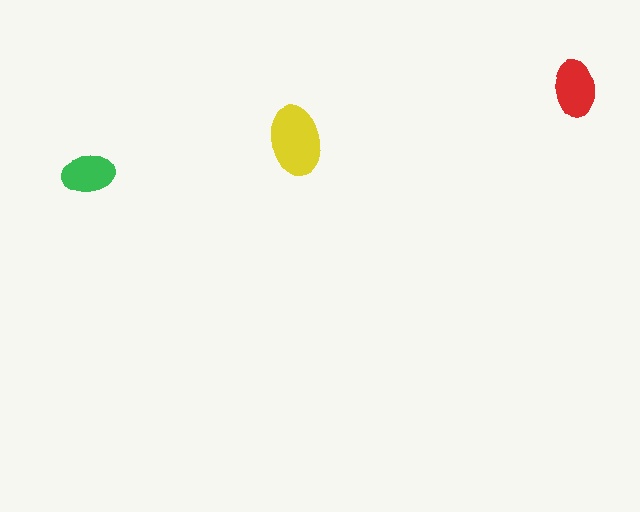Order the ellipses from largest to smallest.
the yellow one, the red one, the green one.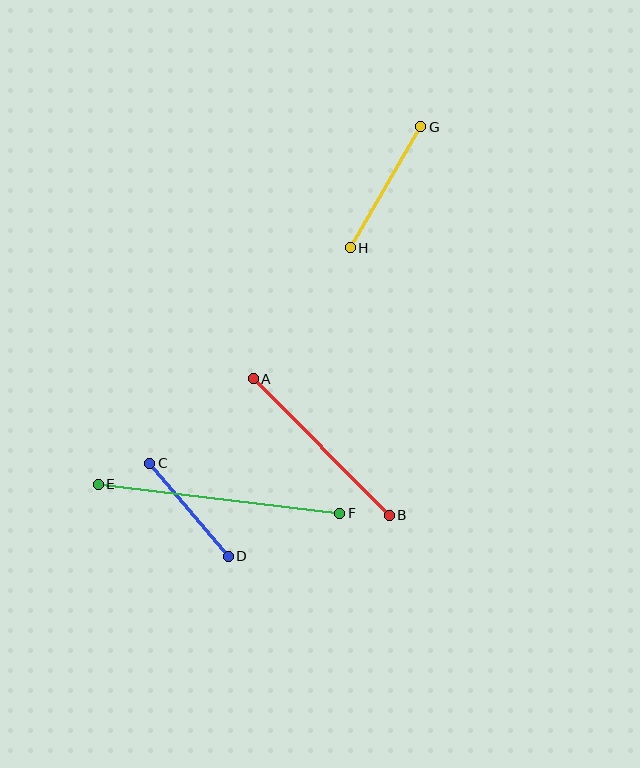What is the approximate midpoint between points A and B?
The midpoint is at approximately (321, 447) pixels.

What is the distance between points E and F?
The distance is approximately 243 pixels.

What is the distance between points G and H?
The distance is approximately 140 pixels.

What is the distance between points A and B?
The distance is approximately 193 pixels.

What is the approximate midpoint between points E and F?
The midpoint is at approximately (219, 499) pixels.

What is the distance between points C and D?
The distance is approximately 121 pixels.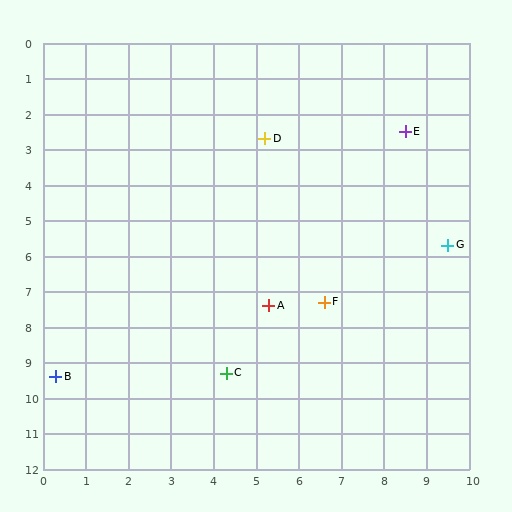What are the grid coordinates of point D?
Point D is at approximately (5.2, 2.7).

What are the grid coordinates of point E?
Point E is at approximately (8.5, 2.5).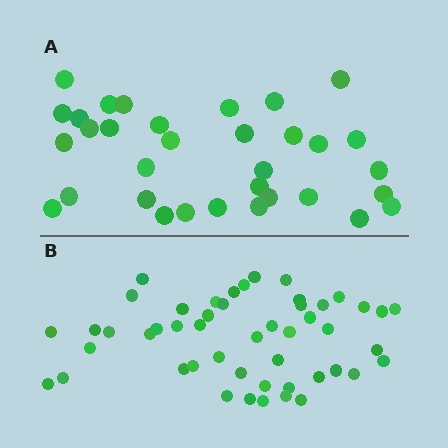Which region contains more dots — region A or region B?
Region B (the bottom region) has more dots.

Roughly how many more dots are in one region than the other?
Region B has approximately 15 more dots than region A.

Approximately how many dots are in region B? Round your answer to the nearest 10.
About 50 dots. (The exact count is 49, which rounds to 50.)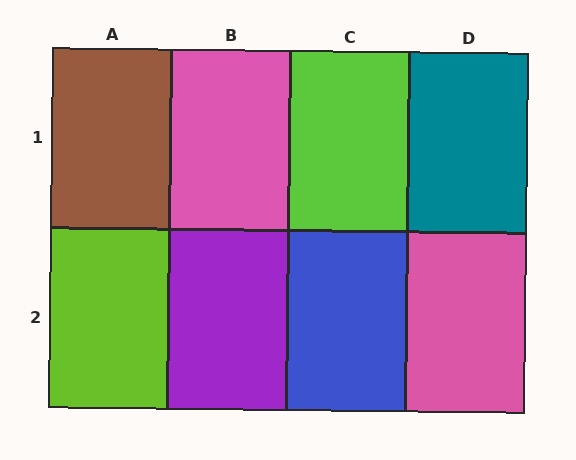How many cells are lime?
2 cells are lime.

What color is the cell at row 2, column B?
Purple.